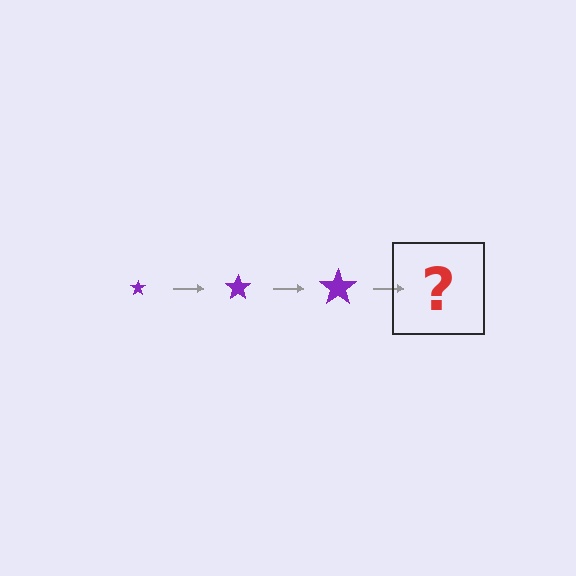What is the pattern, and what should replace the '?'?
The pattern is that the star gets progressively larger each step. The '?' should be a purple star, larger than the previous one.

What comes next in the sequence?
The next element should be a purple star, larger than the previous one.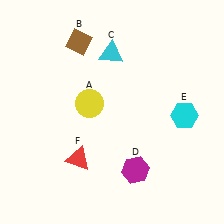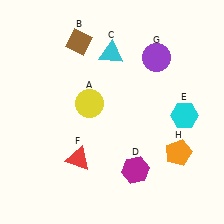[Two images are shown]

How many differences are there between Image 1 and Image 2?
There are 2 differences between the two images.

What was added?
A purple circle (G), an orange pentagon (H) were added in Image 2.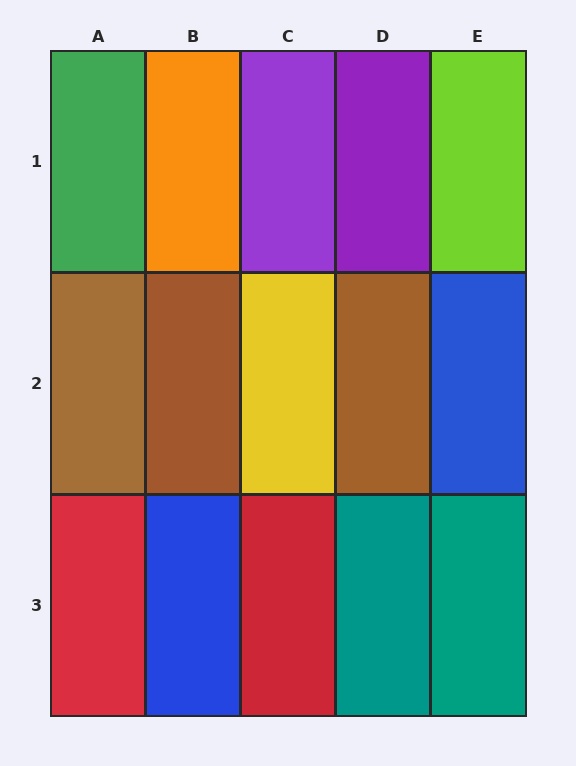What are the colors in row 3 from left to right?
Red, blue, red, teal, teal.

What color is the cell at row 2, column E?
Blue.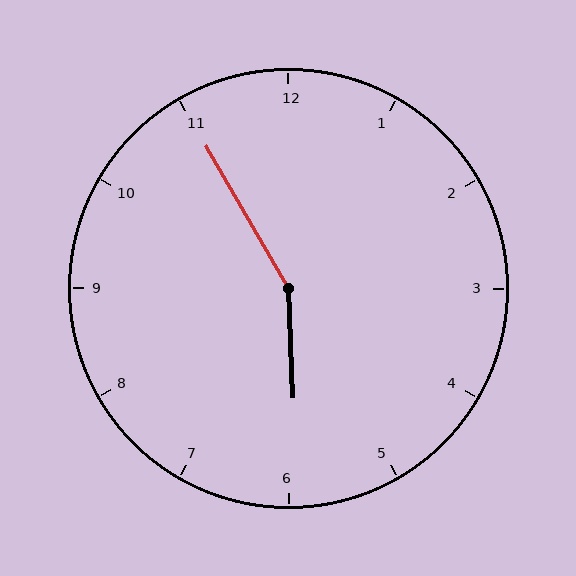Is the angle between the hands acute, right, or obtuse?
It is obtuse.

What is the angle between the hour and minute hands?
Approximately 152 degrees.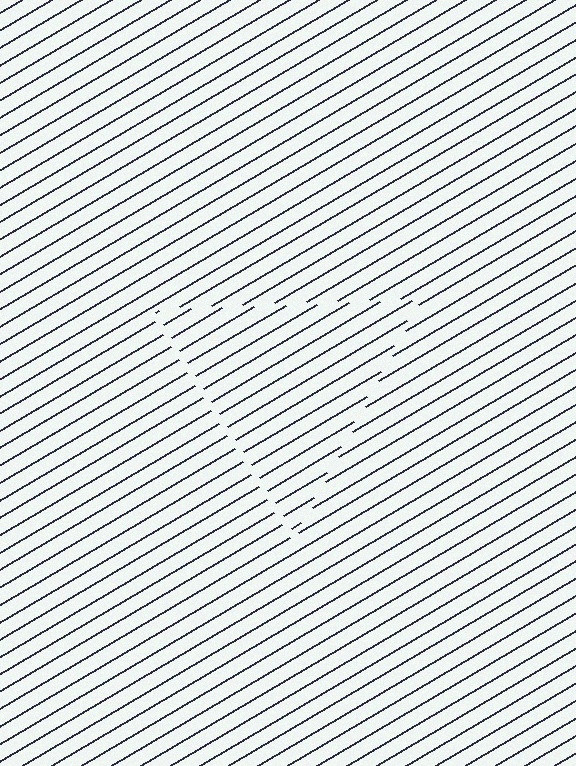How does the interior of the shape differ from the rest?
The interior of the shape contains the same grating, shifted by half a period — the contour is defined by the phase discontinuity where line-ends from the inner and outer gratings abut.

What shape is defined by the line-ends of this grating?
An illusory triangle. The interior of the shape contains the same grating, shifted by half a period — the contour is defined by the phase discontinuity where line-ends from the inner and outer gratings abut.